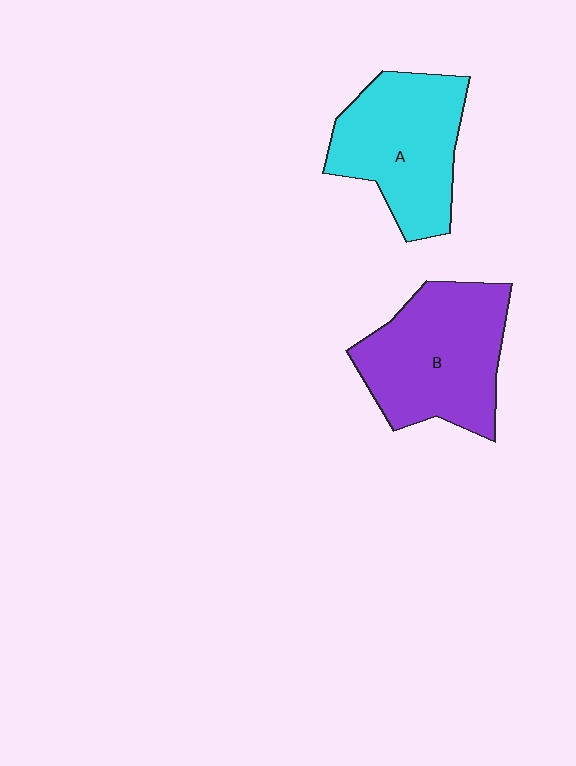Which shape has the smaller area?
Shape A (cyan).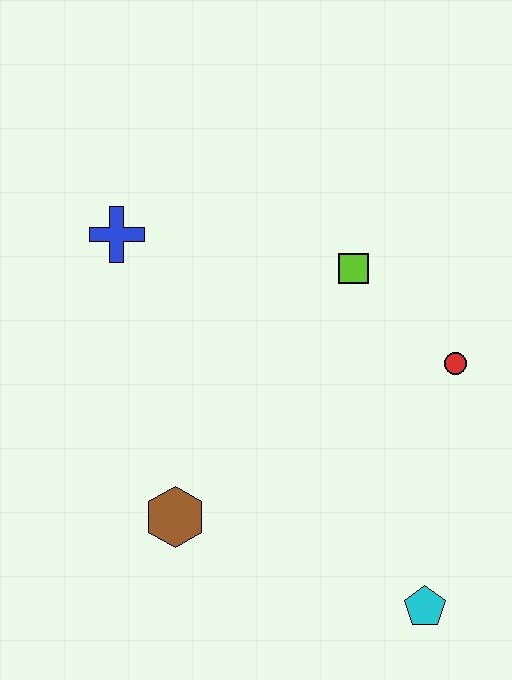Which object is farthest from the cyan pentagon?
The blue cross is farthest from the cyan pentagon.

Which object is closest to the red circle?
The lime square is closest to the red circle.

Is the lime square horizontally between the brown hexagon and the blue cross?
No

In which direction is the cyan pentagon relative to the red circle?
The cyan pentagon is below the red circle.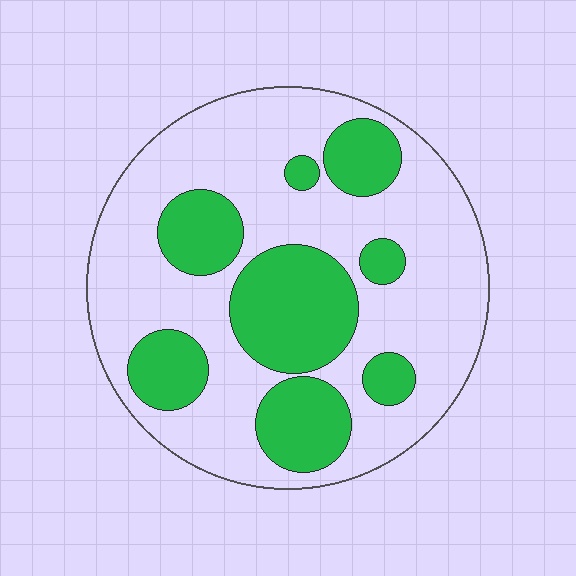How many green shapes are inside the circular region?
8.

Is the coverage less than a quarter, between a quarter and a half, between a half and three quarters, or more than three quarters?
Between a quarter and a half.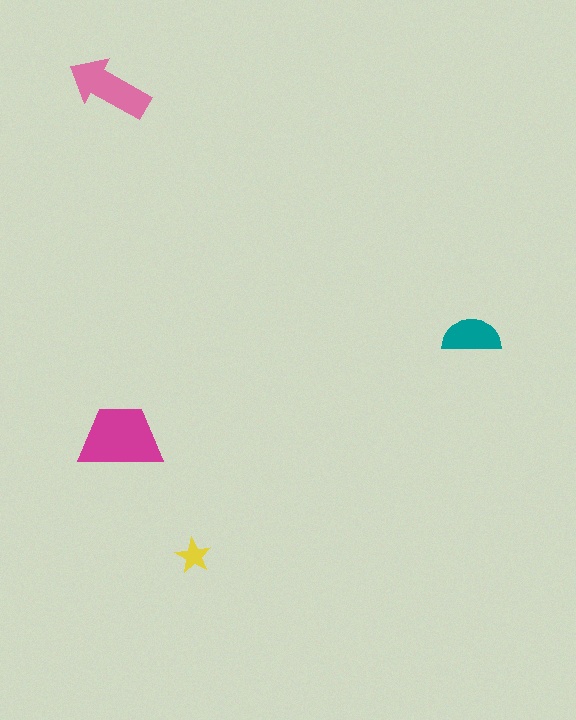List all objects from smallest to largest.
The yellow star, the teal semicircle, the pink arrow, the magenta trapezoid.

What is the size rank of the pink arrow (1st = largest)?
2nd.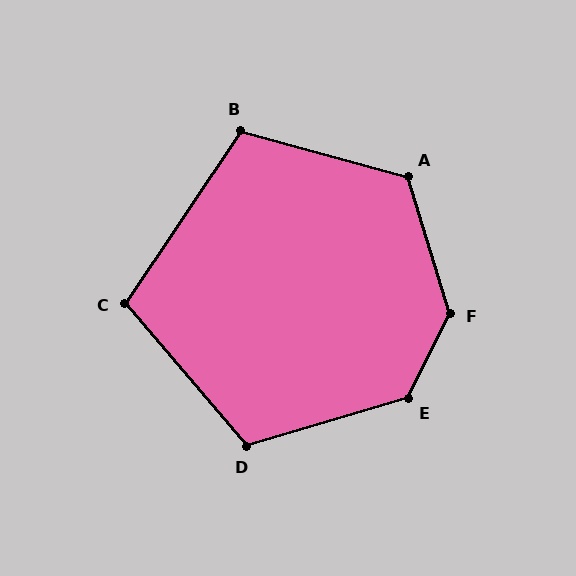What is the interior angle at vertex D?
Approximately 114 degrees (obtuse).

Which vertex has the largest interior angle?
F, at approximately 137 degrees.